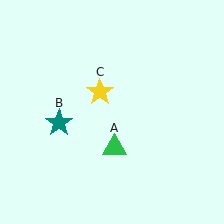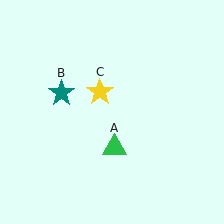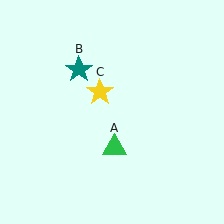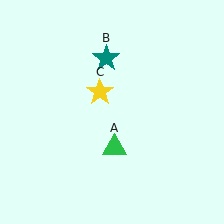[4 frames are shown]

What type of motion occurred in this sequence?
The teal star (object B) rotated clockwise around the center of the scene.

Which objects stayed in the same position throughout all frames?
Green triangle (object A) and yellow star (object C) remained stationary.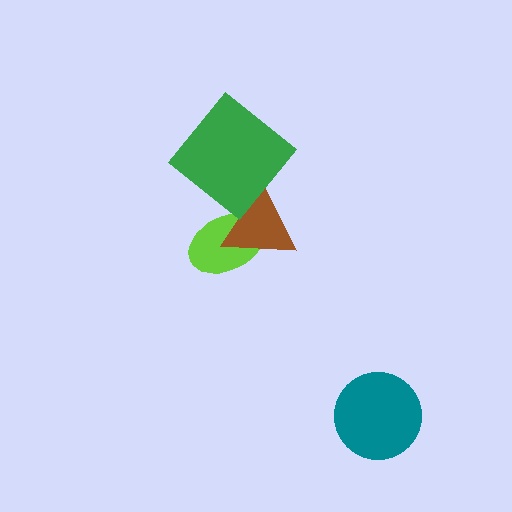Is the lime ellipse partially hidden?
Yes, it is partially covered by another shape.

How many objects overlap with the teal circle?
0 objects overlap with the teal circle.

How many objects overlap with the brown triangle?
2 objects overlap with the brown triangle.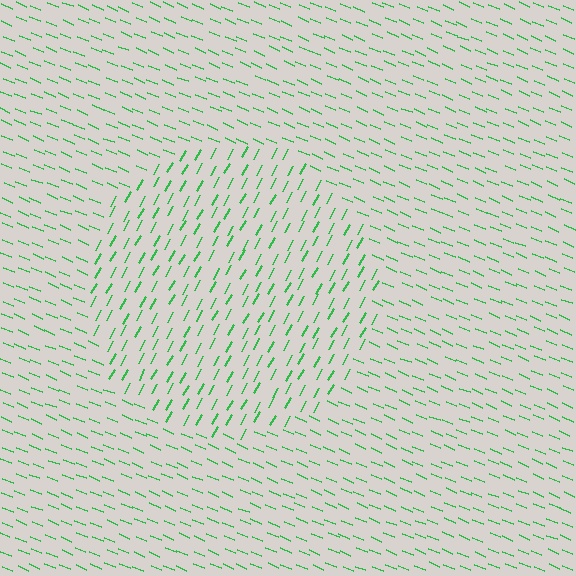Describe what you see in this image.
The image is filled with small green line segments. A circle region in the image has lines oriented differently from the surrounding lines, creating a visible texture boundary.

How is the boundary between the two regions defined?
The boundary is defined purely by a change in line orientation (approximately 84 degrees difference). All lines are the same color and thickness.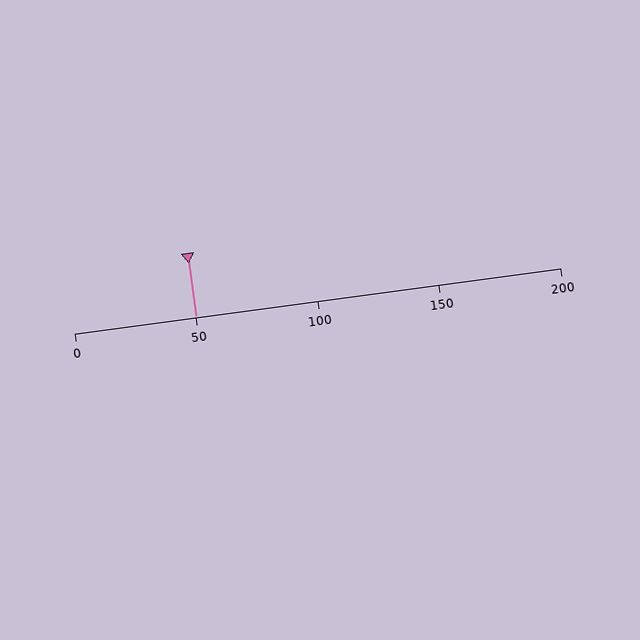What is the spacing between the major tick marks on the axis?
The major ticks are spaced 50 apart.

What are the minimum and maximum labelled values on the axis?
The axis runs from 0 to 200.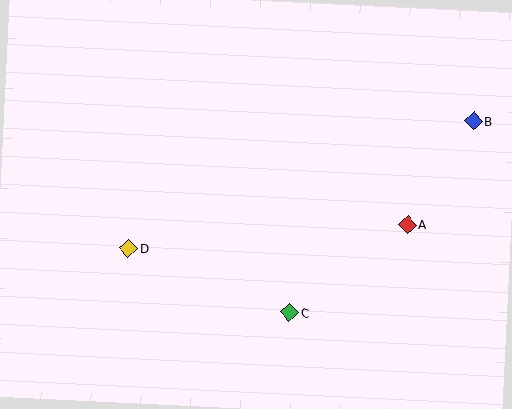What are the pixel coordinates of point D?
Point D is at (129, 248).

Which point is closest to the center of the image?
Point C at (290, 312) is closest to the center.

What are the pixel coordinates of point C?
Point C is at (290, 312).